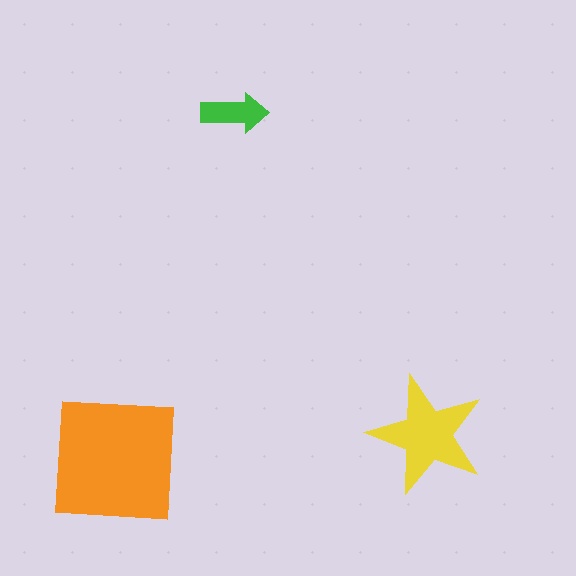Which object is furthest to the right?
The yellow star is rightmost.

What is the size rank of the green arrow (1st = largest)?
3rd.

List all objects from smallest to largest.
The green arrow, the yellow star, the orange square.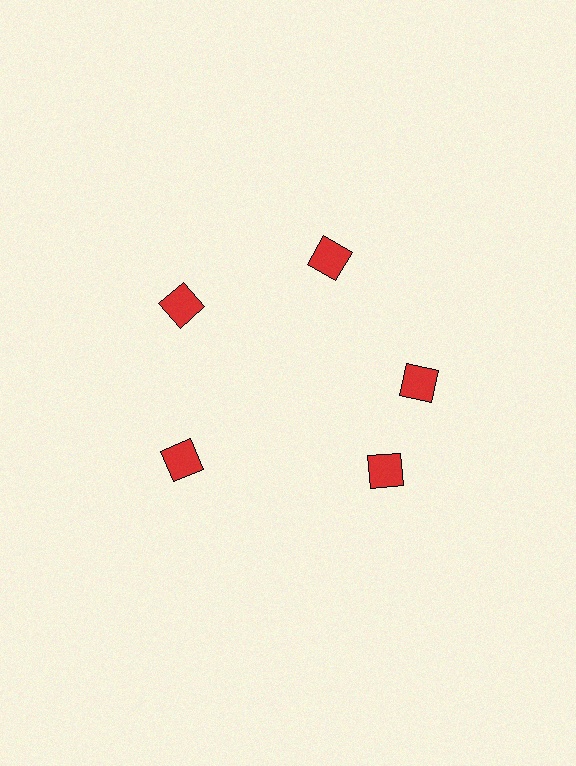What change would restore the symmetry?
The symmetry would be restored by rotating it back into even spacing with its neighbors so that all 5 diamonds sit at equal angles and equal distance from the center.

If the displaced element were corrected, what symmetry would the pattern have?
It would have 5-fold rotational symmetry — the pattern would map onto itself every 72 degrees.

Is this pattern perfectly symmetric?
No. The 5 red diamonds are arranged in a ring, but one element near the 5 o'clock position is rotated out of alignment along the ring, breaking the 5-fold rotational symmetry.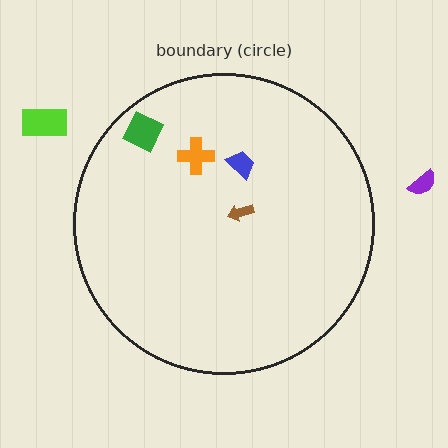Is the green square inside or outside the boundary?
Inside.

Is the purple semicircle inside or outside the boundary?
Outside.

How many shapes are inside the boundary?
4 inside, 2 outside.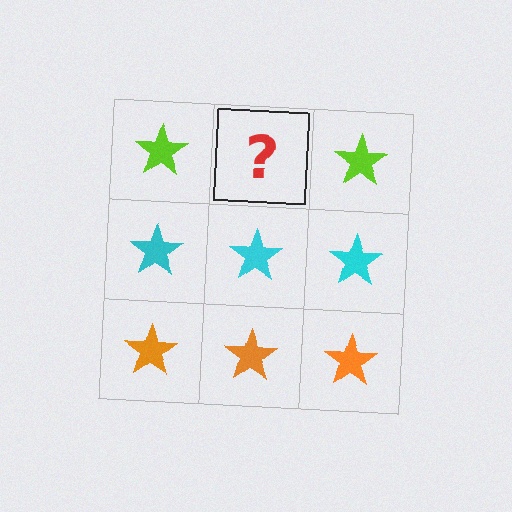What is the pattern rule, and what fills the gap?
The rule is that each row has a consistent color. The gap should be filled with a lime star.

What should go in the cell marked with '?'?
The missing cell should contain a lime star.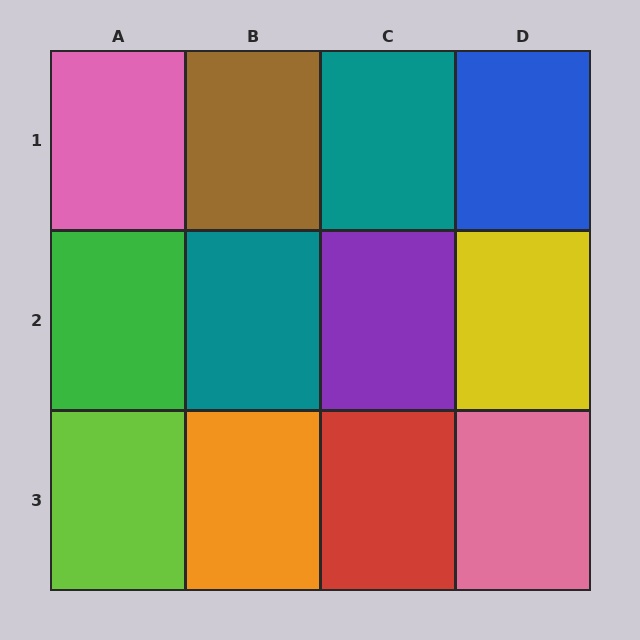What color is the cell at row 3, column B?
Orange.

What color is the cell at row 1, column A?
Pink.